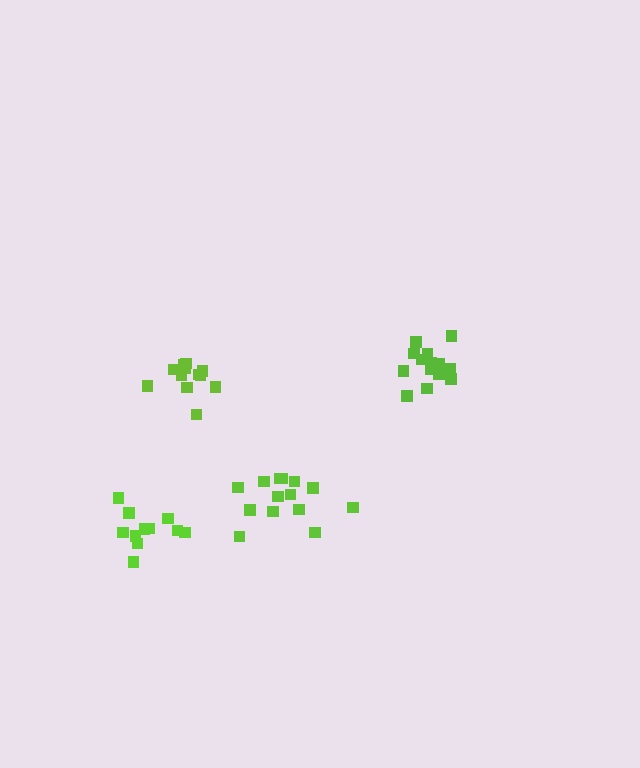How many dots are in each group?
Group 1: 11 dots, Group 2: 15 dots, Group 3: 14 dots, Group 4: 12 dots (52 total).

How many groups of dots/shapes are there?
There are 4 groups.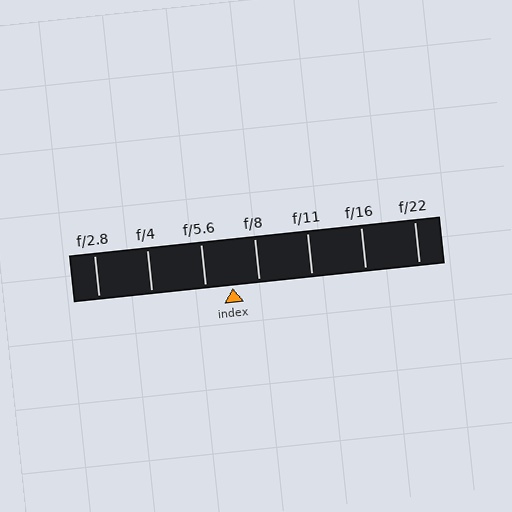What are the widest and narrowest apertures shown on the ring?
The widest aperture shown is f/2.8 and the narrowest is f/22.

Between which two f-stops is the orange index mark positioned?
The index mark is between f/5.6 and f/8.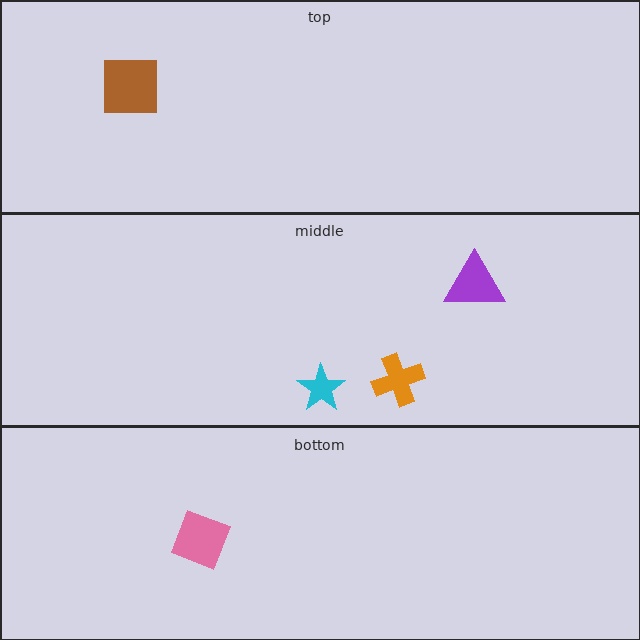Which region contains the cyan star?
The middle region.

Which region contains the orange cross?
The middle region.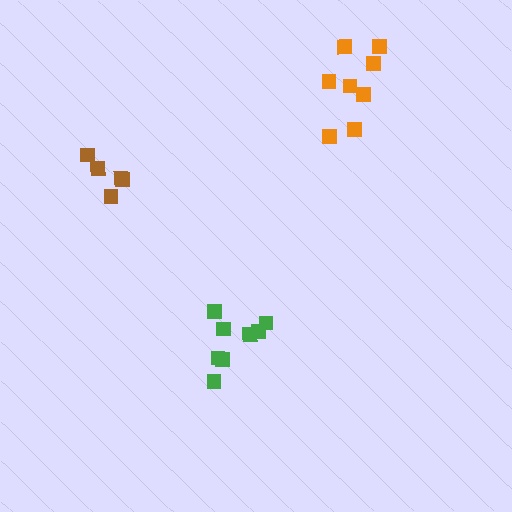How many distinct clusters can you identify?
There are 3 distinct clusters.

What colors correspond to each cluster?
The clusters are colored: green, brown, orange.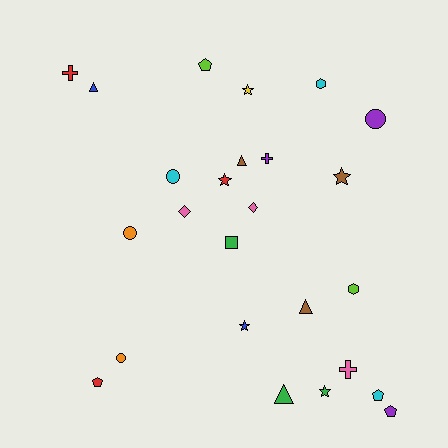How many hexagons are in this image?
There are 2 hexagons.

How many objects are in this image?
There are 25 objects.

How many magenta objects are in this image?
There are no magenta objects.